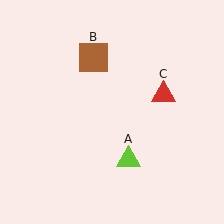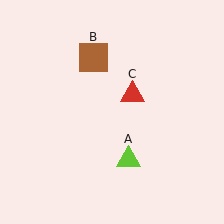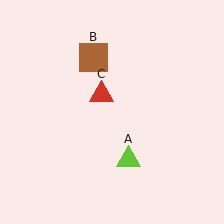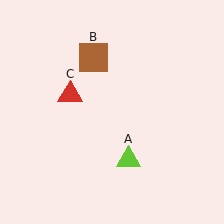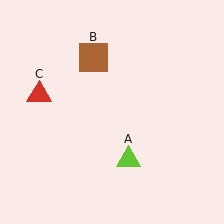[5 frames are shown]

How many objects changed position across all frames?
1 object changed position: red triangle (object C).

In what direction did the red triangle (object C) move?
The red triangle (object C) moved left.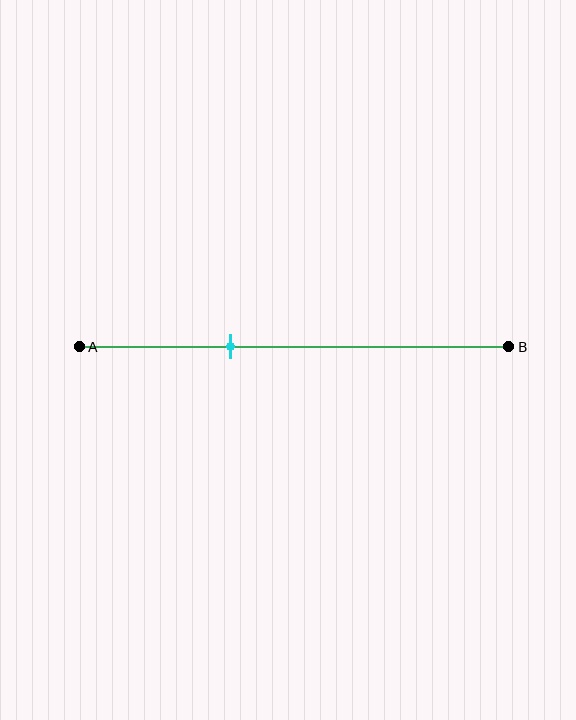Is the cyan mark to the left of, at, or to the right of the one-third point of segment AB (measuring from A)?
The cyan mark is approximately at the one-third point of segment AB.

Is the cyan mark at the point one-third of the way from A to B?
Yes, the mark is approximately at the one-third point.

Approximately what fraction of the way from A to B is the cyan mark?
The cyan mark is approximately 35% of the way from A to B.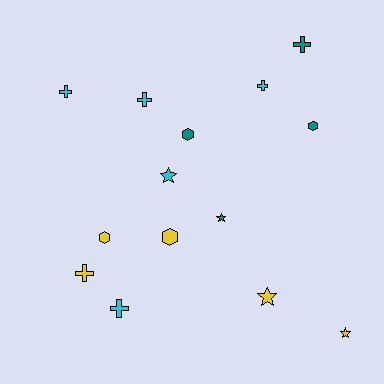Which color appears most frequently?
Cyan, with 5 objects.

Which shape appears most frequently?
Cross, with 6 objects.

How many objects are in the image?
There are 14 objects.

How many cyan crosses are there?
There are 4 cyan crosses.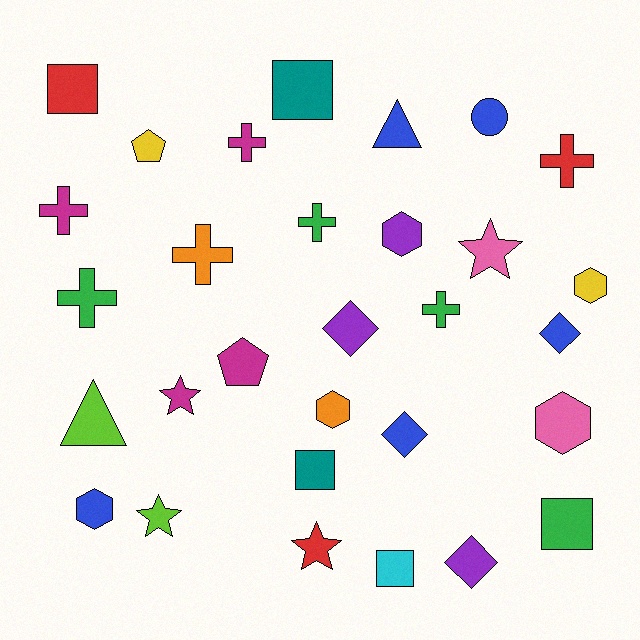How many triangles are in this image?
There are 2 triangles.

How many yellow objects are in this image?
There are 2 yellow objects.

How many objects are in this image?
There are 30 objects.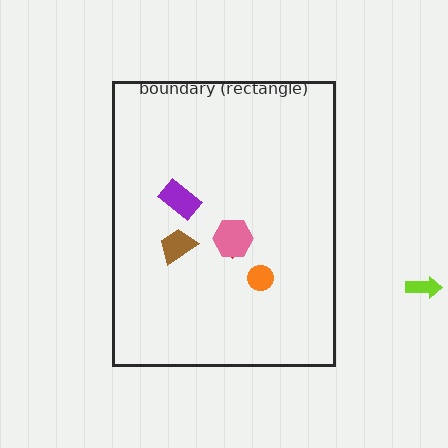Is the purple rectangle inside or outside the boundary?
Inside.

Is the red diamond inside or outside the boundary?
Inside.